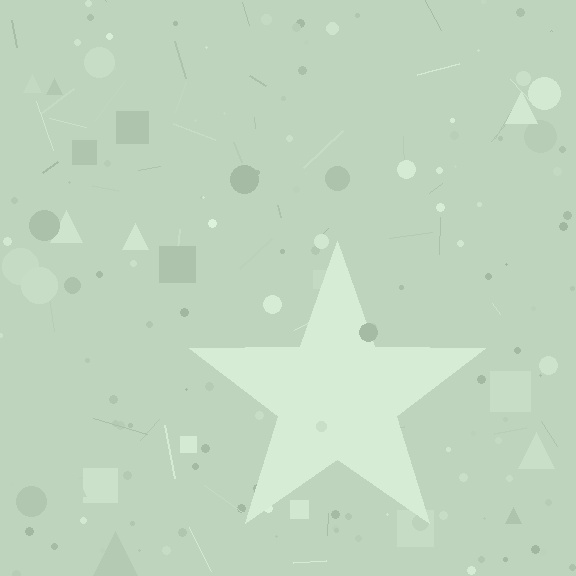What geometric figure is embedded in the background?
A star is embedded in the background.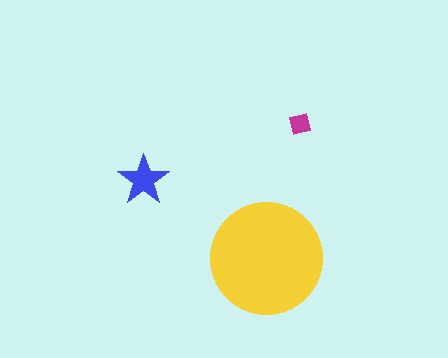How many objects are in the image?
There are 3 objects in the image.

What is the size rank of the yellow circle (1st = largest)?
1st.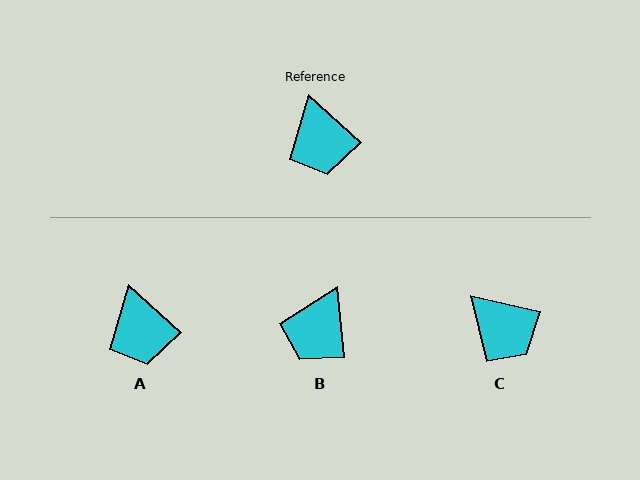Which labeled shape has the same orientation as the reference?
A.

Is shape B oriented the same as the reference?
No, it is off by about 41 degrees.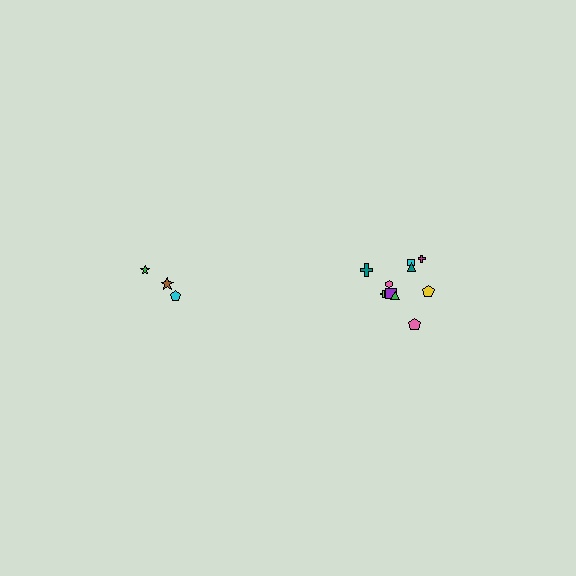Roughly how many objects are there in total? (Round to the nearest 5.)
Roughly 15 objects in total.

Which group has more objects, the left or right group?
The right group.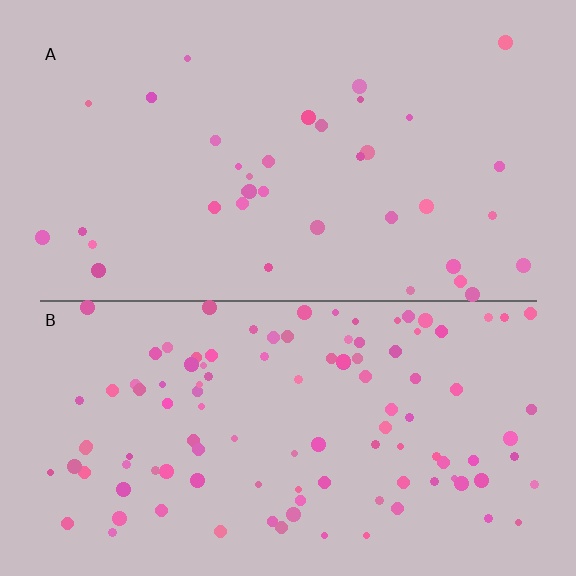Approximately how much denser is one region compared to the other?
Approximately 3.0× — region B over region A.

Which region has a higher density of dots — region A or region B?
B (the bottom).